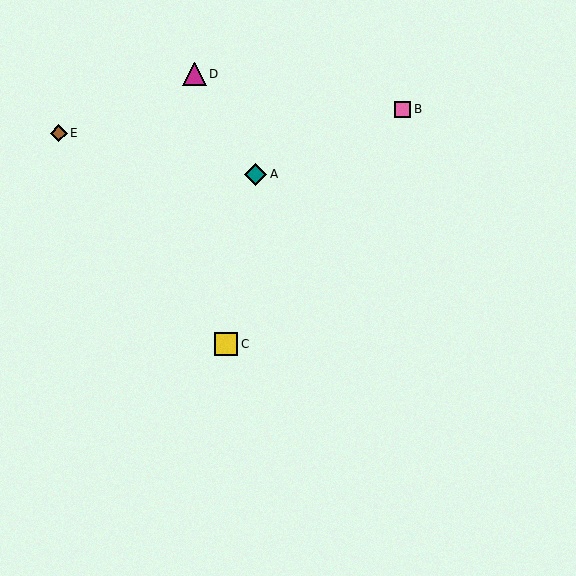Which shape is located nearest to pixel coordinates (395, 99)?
The pink square (labeled B) at (403, 109) is nearest to that location.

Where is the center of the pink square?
The center of the pink square is at (403, 109).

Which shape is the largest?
The yellow square (labeled C) is the largest.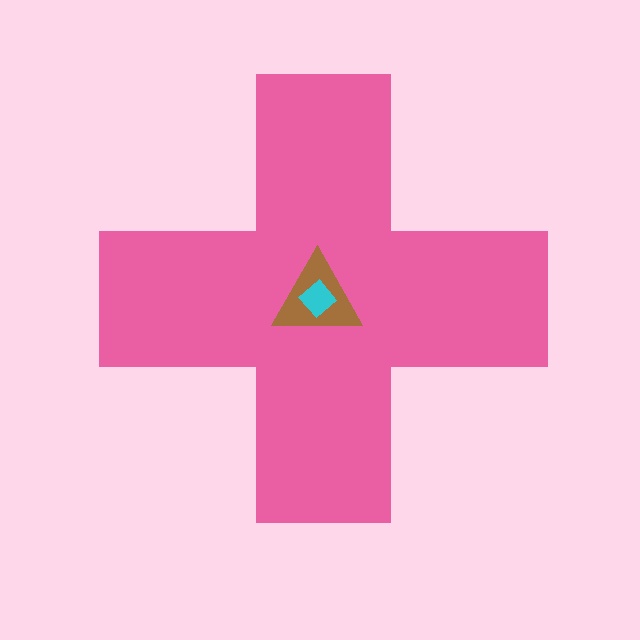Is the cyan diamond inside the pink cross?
Yes.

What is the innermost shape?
The cyan diamond.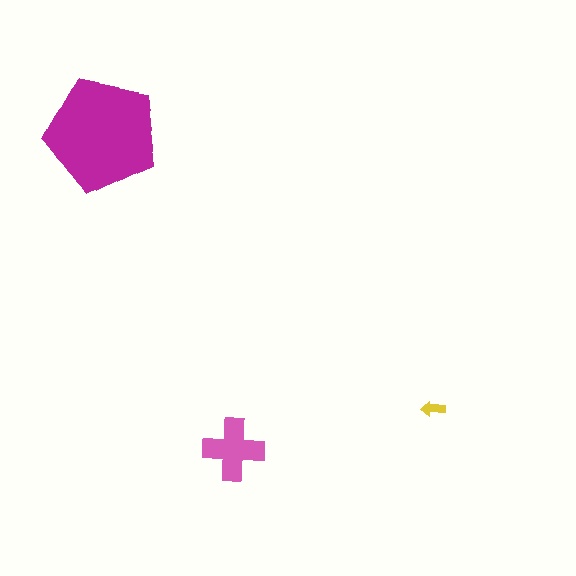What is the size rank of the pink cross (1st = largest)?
2nd.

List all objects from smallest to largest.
The yellow arrow, the pink cross, the magenta pentagon.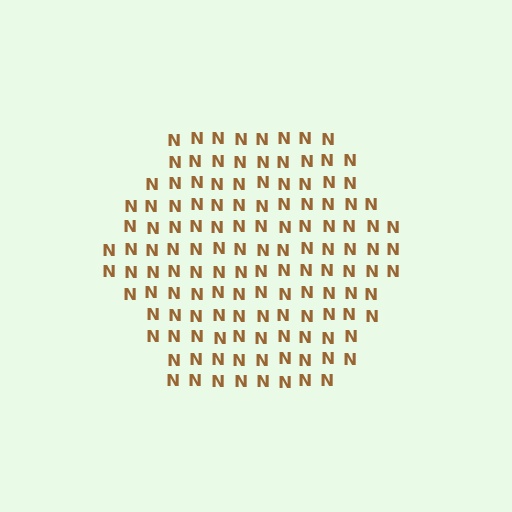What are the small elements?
The small elements are letter N's.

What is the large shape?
The large shape is a hexagon.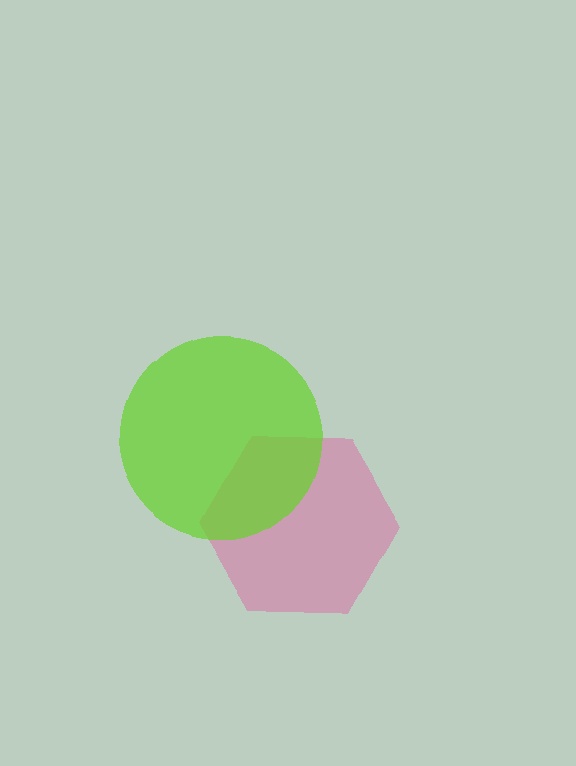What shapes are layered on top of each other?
The layered shapes are: a pink hexagon, a lime circle.